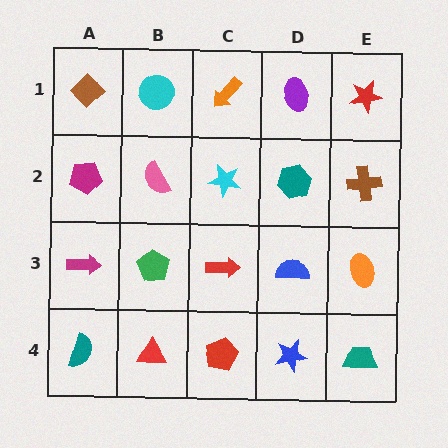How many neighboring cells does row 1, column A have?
2.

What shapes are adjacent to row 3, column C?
A cyan star (row 2, column C), a red pentagon (row 4, column C), a green pentagon (row 3, column B), a blue semicircle (row 3, column D).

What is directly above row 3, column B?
A pink semicircle.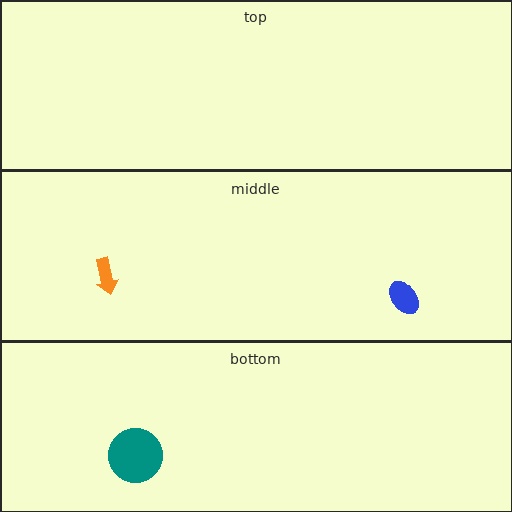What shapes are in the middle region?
The blue ellipse, the orange arrow.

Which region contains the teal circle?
The bottom region.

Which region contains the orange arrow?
The middle region.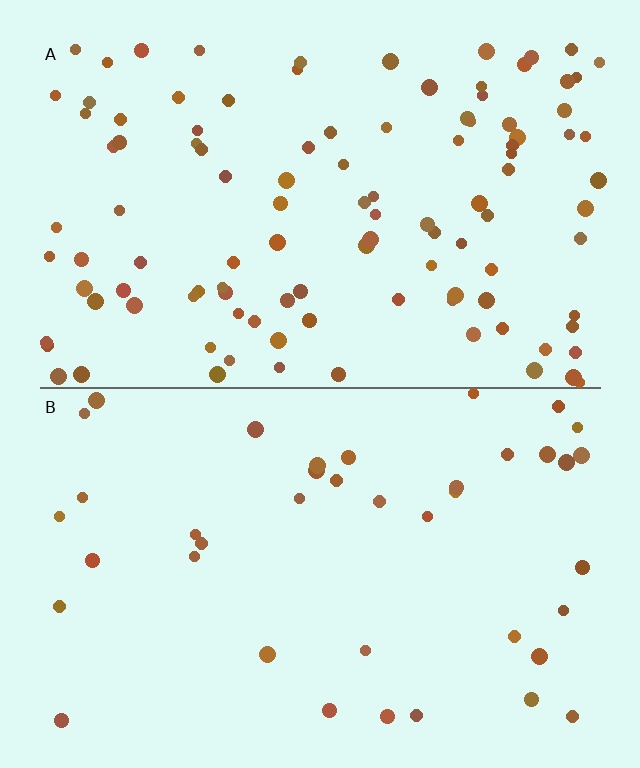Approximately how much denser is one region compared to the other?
Approximately 2.7× — region A over region B.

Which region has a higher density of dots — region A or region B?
A (the top).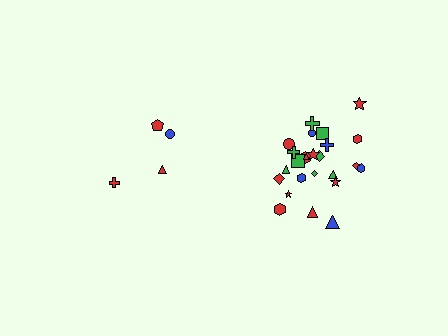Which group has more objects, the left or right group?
The right group.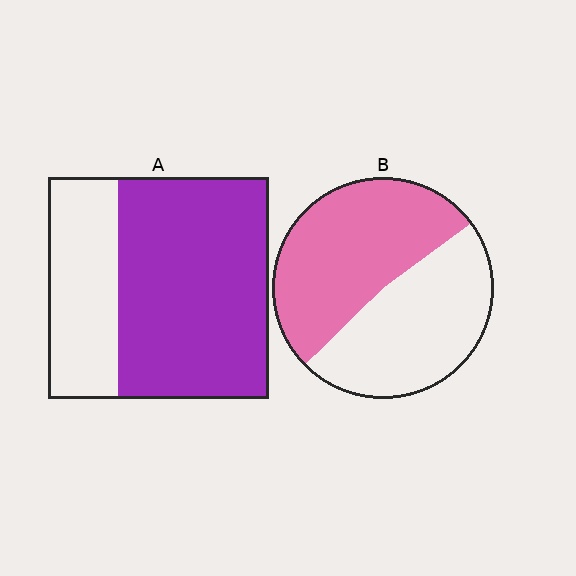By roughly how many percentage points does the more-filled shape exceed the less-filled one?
By roughly 15 percentage points (A over B).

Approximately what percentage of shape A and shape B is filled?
A is approximately 70% and B is approximately 50%.